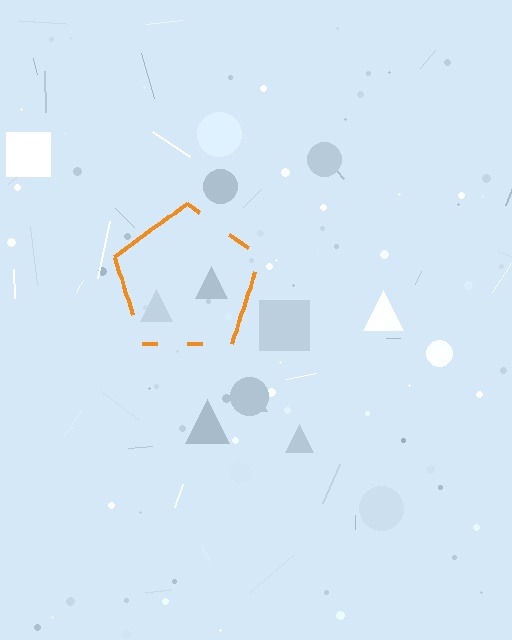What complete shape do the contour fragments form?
The contour fragments form a pentagon.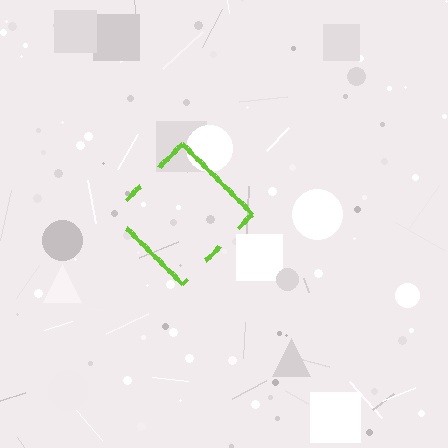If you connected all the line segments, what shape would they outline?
They would outline a diamond.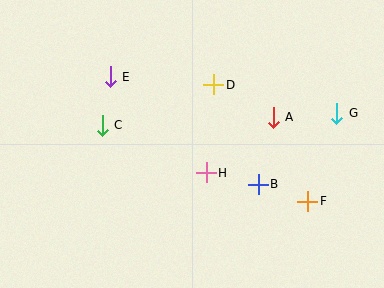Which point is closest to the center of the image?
Point H at (206, 173) is closest to the center.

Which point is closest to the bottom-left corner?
Point C is closest to the bottom-left corner.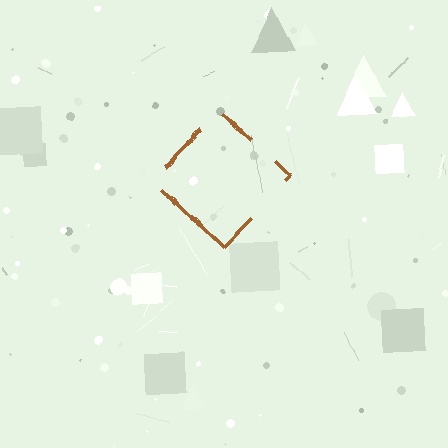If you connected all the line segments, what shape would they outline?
They would outline a diamond.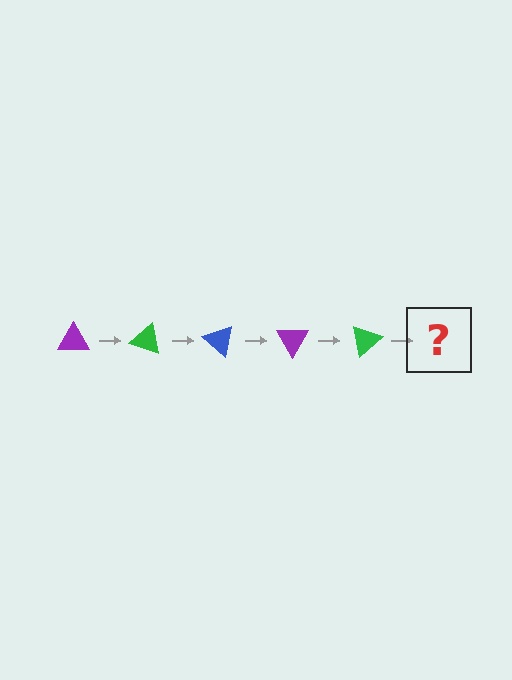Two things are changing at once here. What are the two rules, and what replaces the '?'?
The two rules are that it rotates 20 degrees each step and the color cycles through purple, green, and blue. The '?' should be a blue triangle, rotated 100 degrees from the start.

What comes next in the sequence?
The next element should be a blue triangle, rotated 100 degrees from the start.